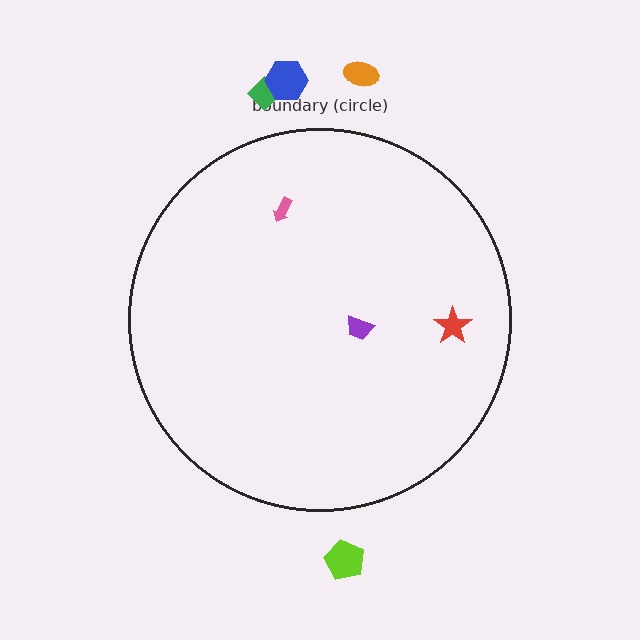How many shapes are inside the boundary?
3 inside, 4 outside.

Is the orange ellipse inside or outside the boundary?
Outside.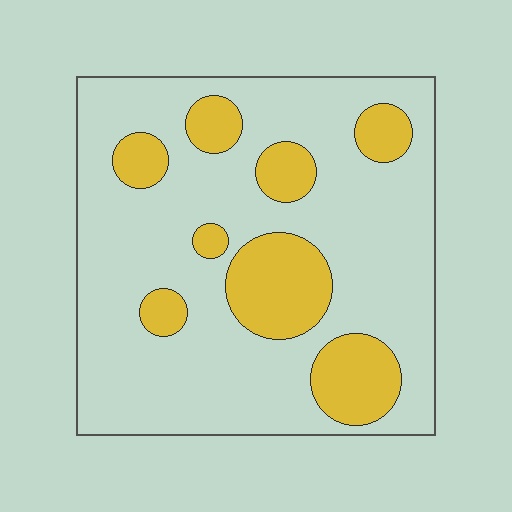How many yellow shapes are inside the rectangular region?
8.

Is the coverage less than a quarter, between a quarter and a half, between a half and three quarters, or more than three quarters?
Less than a quarter.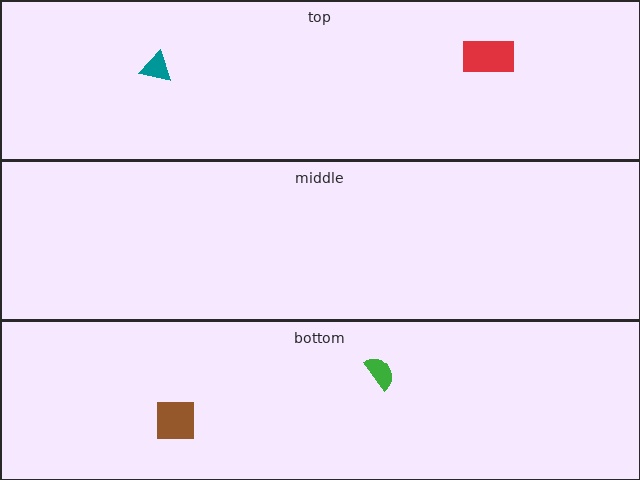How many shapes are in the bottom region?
2.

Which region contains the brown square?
The bottom region.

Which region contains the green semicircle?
The bottom region.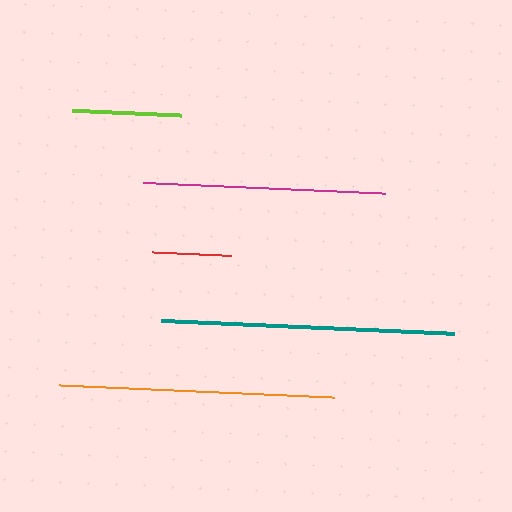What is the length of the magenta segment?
The magenta segment is approximately 242 pixels long.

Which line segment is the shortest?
The red line is the shortest at approximately 79 pixels.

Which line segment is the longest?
The teal line is the longest at approximately 293 pixels.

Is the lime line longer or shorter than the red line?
The lime line is longer than the red line.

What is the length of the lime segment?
The lime segment is approximately 109 pixels long.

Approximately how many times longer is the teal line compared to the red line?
The teal line is approximately 3.7 times the length of the red line.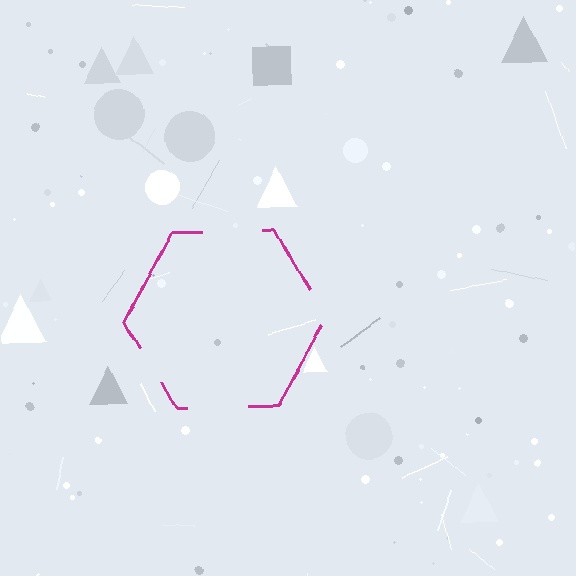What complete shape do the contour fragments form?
The contour fragments form a hexagon.